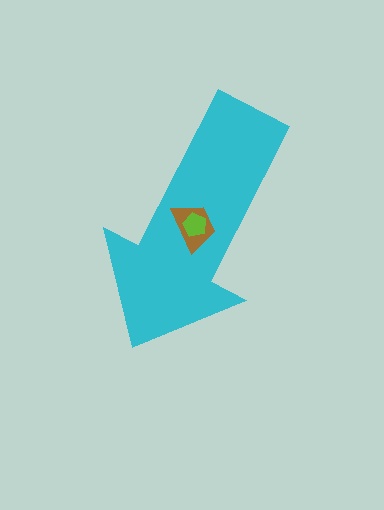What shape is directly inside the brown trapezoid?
The lime pentagon.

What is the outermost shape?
The cyan arrow.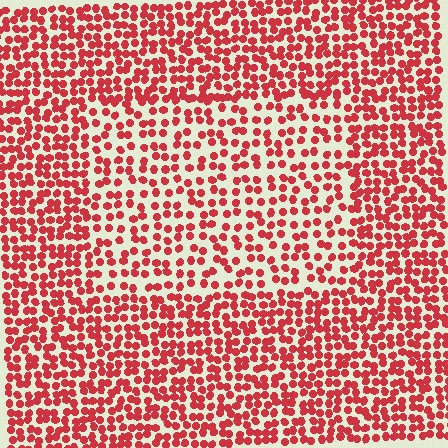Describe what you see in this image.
The image contains small red elements arranged at two different densities. A rectangle-shaped region is visible where the elements are less densely packed than the surrounding area.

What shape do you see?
I see a rectangle.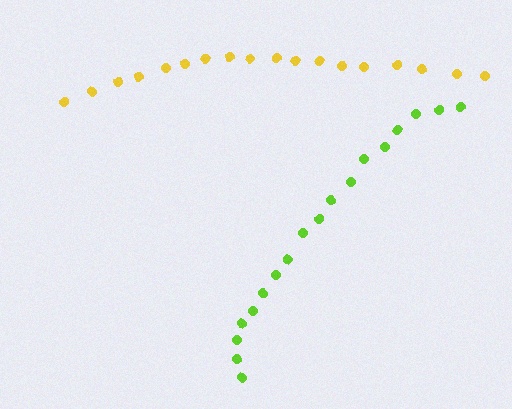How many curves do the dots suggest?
There are 2 distinct paths.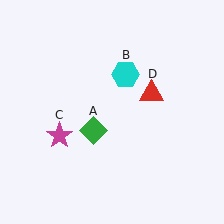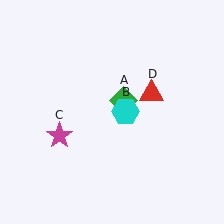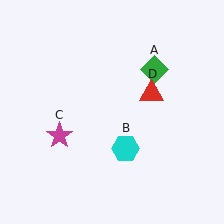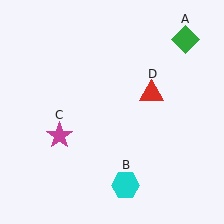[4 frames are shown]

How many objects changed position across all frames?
2 objects changed position: green diamond (object A), cyan hexagon (object B).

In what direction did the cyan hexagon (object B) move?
The cyan hexagon (object B) moved down.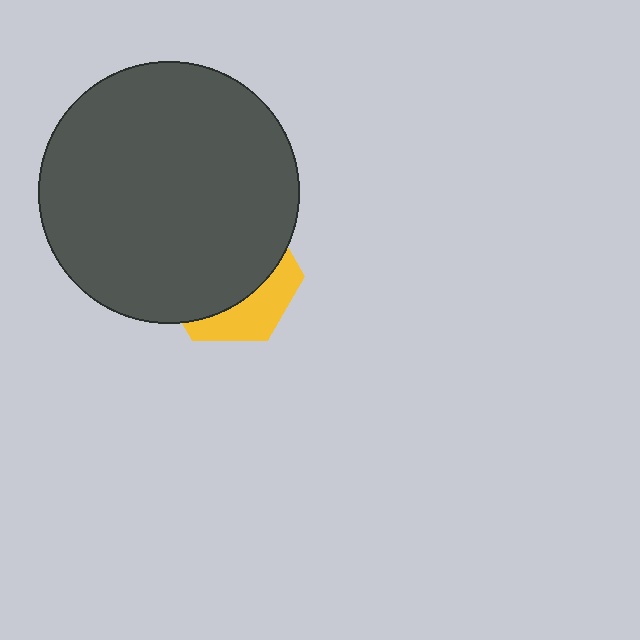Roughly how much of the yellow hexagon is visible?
A small part of it is visible (roughly 30%).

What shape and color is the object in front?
The object in front is a dark gray circle.